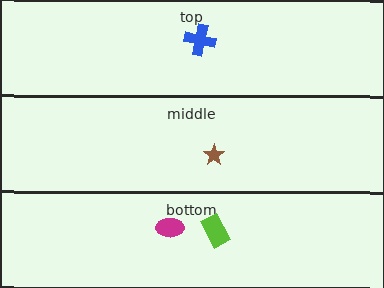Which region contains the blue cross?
The top region.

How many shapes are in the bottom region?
2.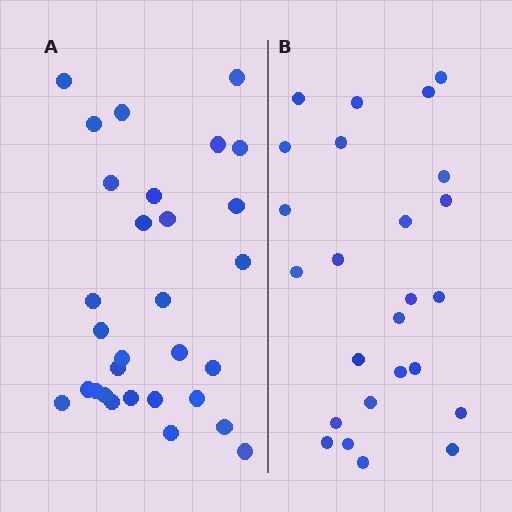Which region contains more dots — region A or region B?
Region A (the left region) has more dots.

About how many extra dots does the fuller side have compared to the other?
Region A has about 5 more dots than region B.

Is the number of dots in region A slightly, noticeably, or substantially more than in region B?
Region A has only slightly more — the two regions are fairly close. The ratio is roughly 1.2 to 1.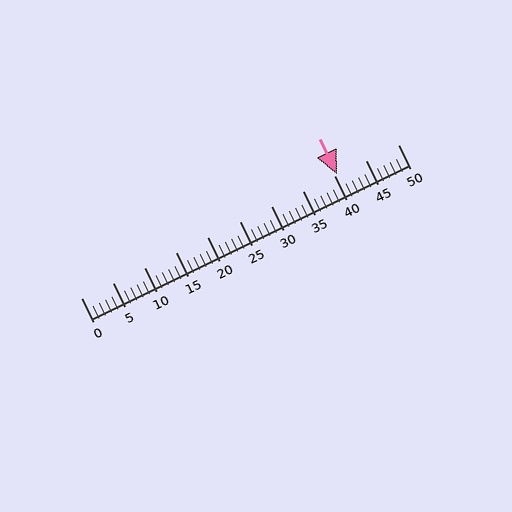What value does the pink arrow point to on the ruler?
The pink arrow points to approximately 40.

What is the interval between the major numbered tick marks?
The major tick marks are spaced 5 units apart.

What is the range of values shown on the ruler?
The ruler shows values from 0 to 50.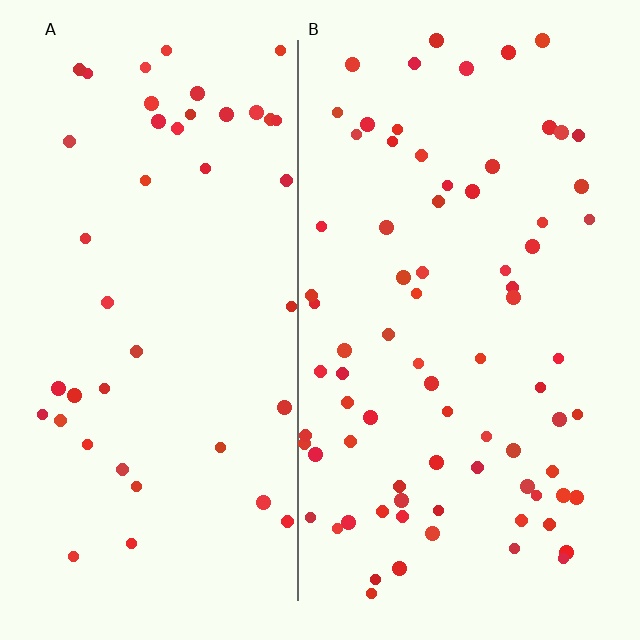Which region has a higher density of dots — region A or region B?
B (the right).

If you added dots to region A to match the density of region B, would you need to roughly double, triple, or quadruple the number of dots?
Approximately double.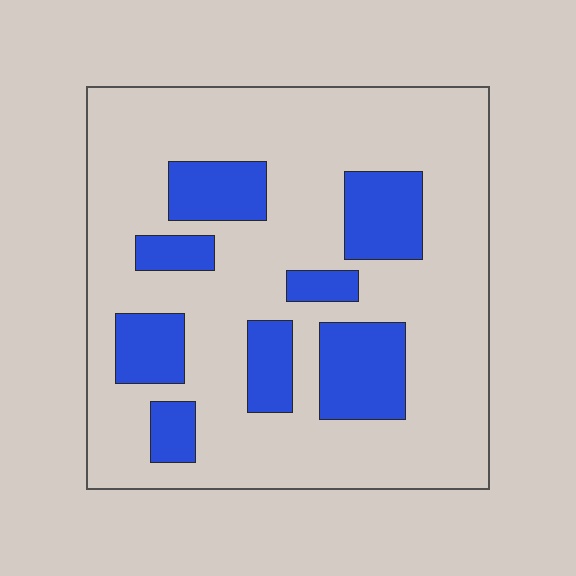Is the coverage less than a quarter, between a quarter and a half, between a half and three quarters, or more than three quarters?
Less than a quarter.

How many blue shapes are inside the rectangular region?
8.